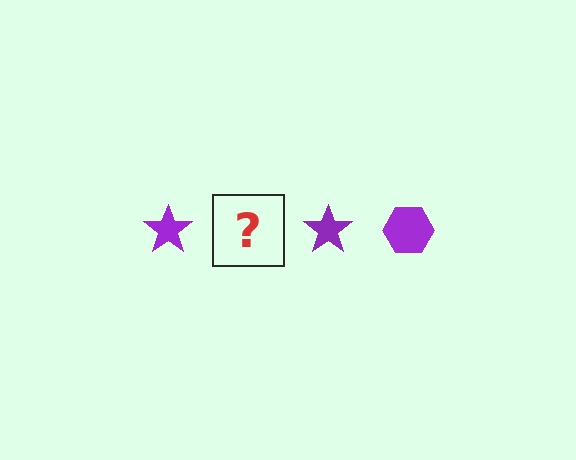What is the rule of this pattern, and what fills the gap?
The rule is that the pattern cycles through star, hexagon shapes in purple. The gap should be filled with a purple hexagon.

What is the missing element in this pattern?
The missing element is a purple hexagon.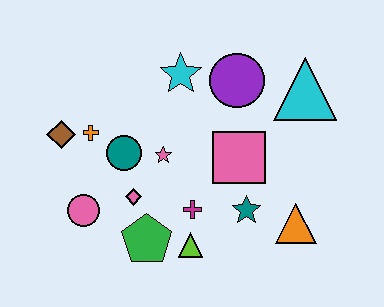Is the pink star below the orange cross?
Yes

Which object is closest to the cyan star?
The purple circle is closest to the cyan star.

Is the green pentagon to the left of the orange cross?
No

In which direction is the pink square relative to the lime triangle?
The pink square is above the lime triangle.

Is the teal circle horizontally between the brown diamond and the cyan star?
Yes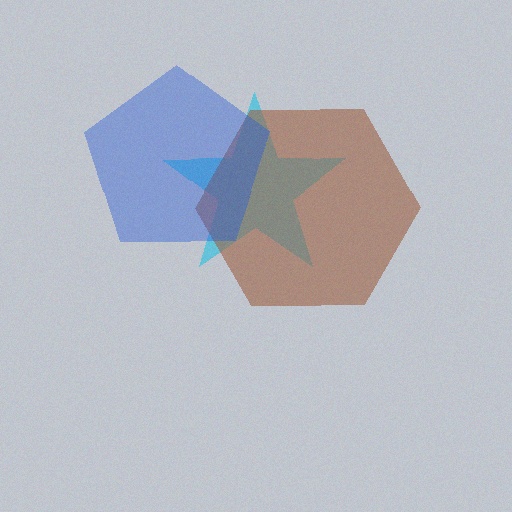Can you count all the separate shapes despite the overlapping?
Yes, there are 3 separate shapes.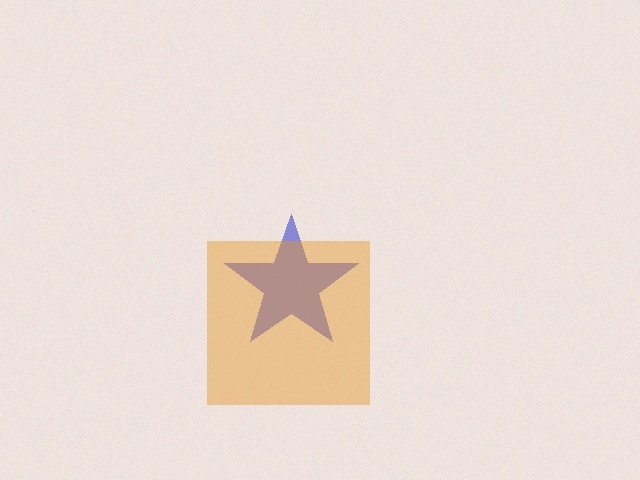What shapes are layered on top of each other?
The layered shapes are: a blue star, an orange square.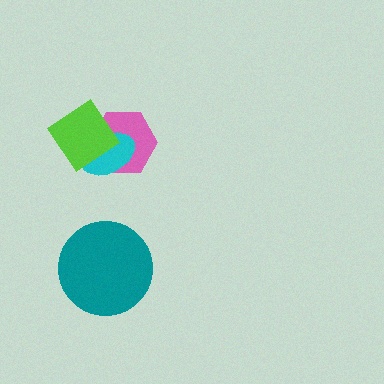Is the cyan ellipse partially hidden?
Yes, it is partially covered by another shape.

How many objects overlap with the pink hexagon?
2 objects overlap with the pink hexagon.